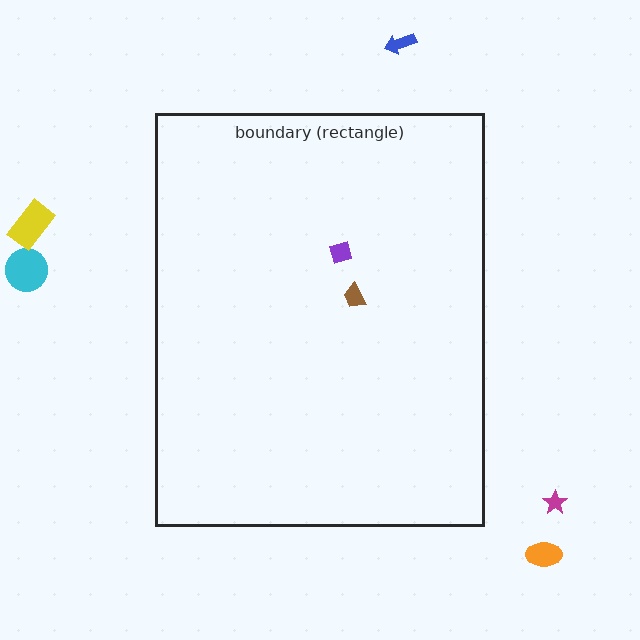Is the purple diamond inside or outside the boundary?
Inside.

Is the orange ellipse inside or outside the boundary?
Outside.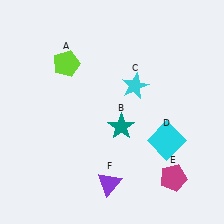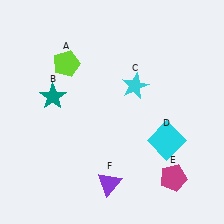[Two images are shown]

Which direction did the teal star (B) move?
The teal star (B) moved left.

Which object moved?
The teal star (B) moved left.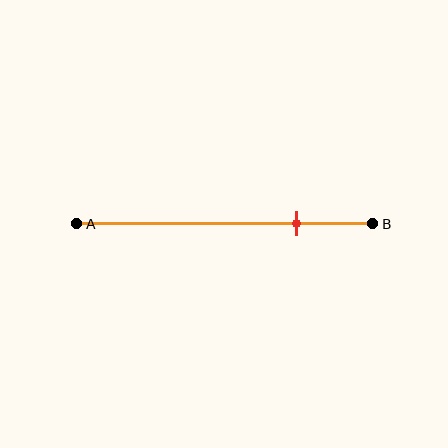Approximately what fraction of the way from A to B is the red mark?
The red mark is approximately 75% of the way from A to B.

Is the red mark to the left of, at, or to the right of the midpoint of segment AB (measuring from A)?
The red mark is to the right of the midpoint of segment AB.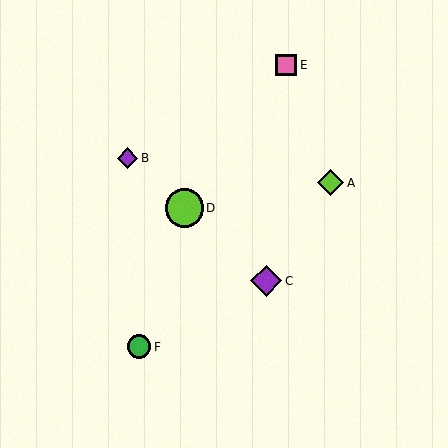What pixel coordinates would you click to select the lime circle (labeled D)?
Click at (184, 208) to select the lime circle D.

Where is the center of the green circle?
The center of the green circle is at (139, 347).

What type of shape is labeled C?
Shape C is a purple diamond.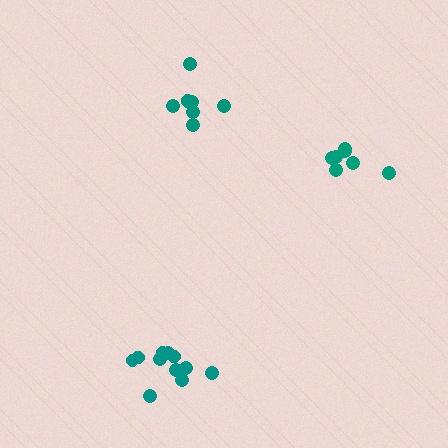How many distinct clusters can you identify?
There are 3 distinct clusters.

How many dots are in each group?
Group 1: 7 dots, Group 2: 11 dots, Group 3: 7 dots (25 total).